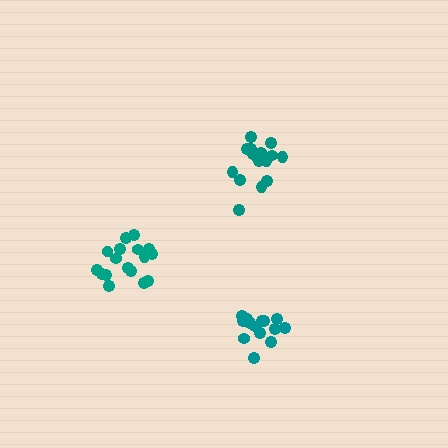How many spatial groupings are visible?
There are 3 spatial groupings.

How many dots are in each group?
Group 1: 14 dots, Group 2: 17 dots, Group 3: 17 dots (48 total).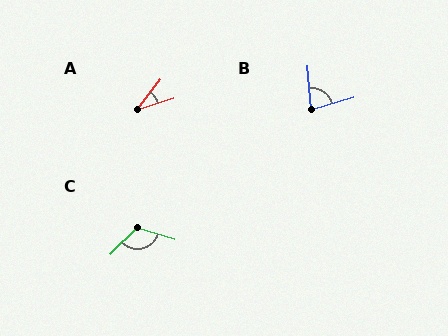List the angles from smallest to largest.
A (35°), B (78°), C (117°).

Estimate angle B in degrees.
Approximately 78 degrees.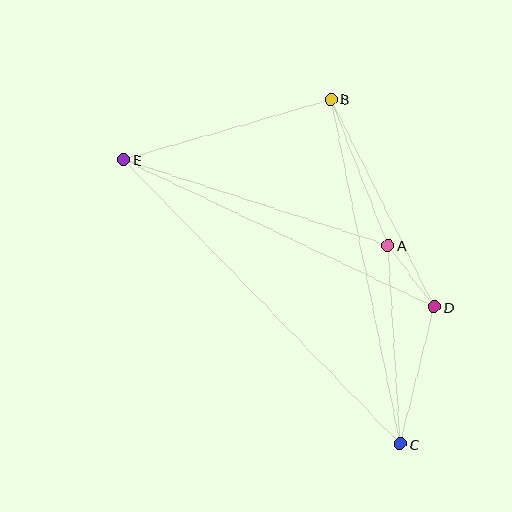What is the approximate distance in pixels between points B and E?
The distance between B and E is approximately 216 pixels.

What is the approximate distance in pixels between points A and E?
The distance between A and E is approximately 278 pixels.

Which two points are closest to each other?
Points A and D are closest to each other.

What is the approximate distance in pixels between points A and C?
The distance between A and C is approximately 199 pixels.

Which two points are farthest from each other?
Points C and E are farthest from each other.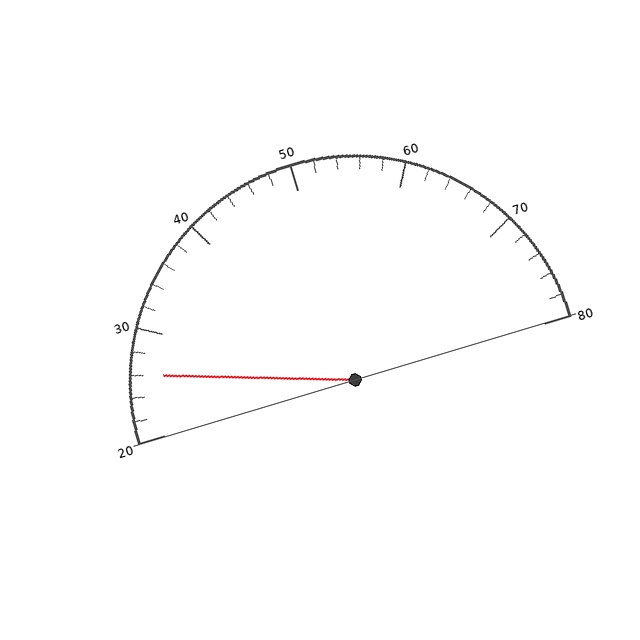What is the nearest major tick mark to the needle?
The nearest major tick mark is 30.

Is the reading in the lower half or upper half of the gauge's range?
The reading is in the lower half of the range (20 to 80).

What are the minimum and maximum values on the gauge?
The gauge ranges from 20 to 80.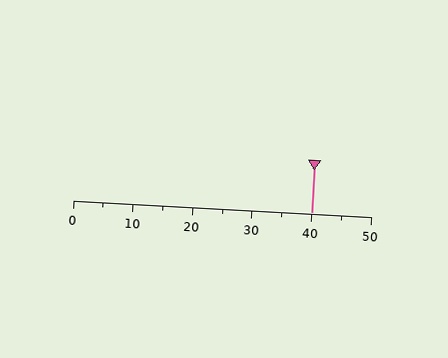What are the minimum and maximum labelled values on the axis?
The axis runs from 0 to 50.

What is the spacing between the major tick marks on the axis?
The major ticks are spaced 10 apart.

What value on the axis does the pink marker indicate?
The marker indicates approximately 40.